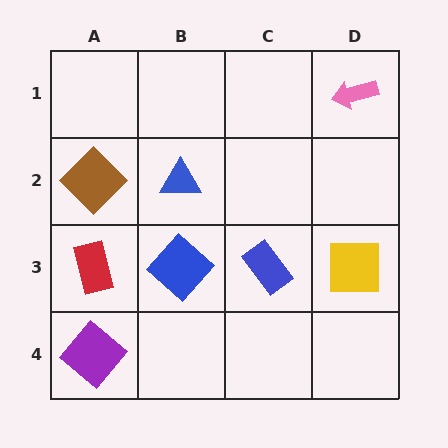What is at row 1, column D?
A pink arrow.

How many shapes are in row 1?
1 shape.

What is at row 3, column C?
A blue rectangle.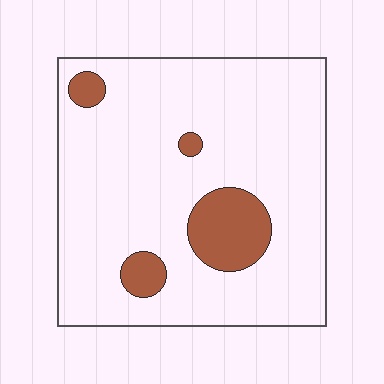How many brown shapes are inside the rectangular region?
4.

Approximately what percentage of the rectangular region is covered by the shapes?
Approximately 10%.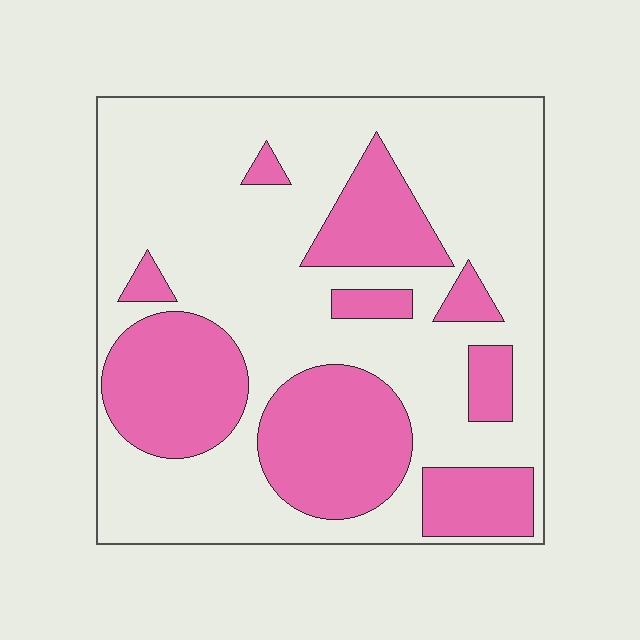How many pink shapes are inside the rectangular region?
9.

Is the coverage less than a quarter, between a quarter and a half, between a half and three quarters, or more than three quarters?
Between a quarter and a half.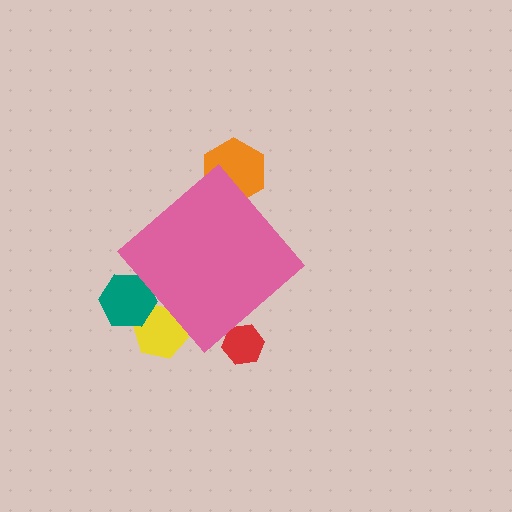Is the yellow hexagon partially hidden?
Yes, the yellow hexagon is partially hidden behind the pink diamond.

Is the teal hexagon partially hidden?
Yes, the teal hexagon is partially hidden behind the pink diamond.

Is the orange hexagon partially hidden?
Yes, the orange hexagon is partially hidden behind the pink diamond.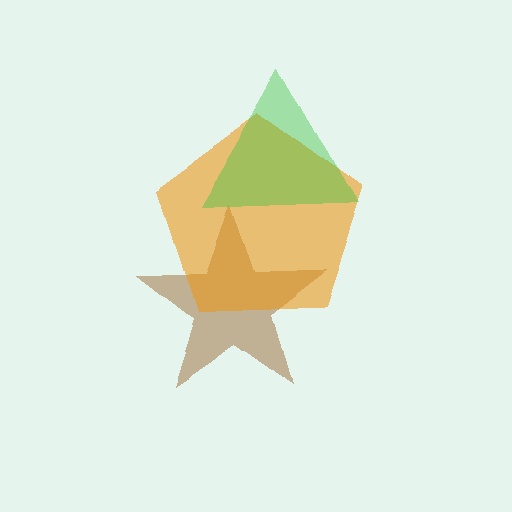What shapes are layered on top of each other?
The layered shapes are: a brown star, an orange pentagon, a green triangle.